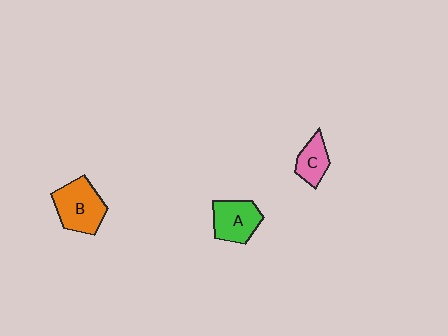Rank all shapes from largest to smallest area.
From largest to smallest: B (orange), A (green), C (pink).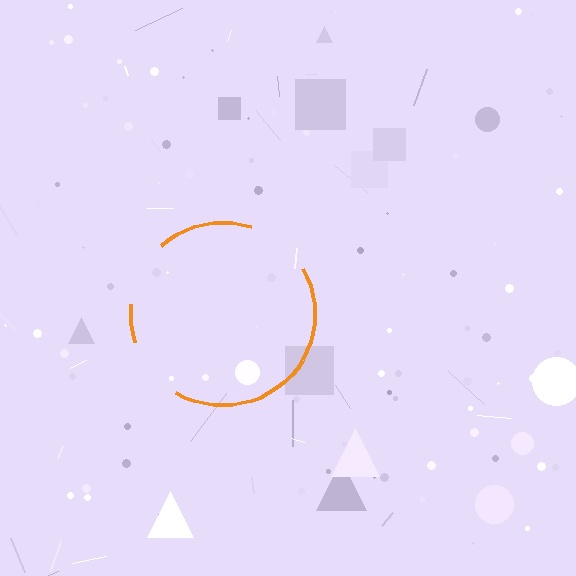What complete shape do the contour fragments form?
The contour fragments form a circle.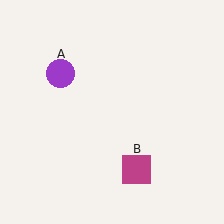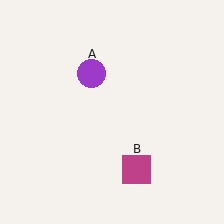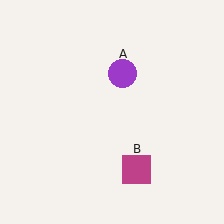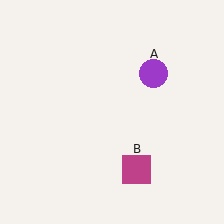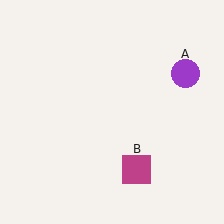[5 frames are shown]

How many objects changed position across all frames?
1 object changed position: purple circle (object A).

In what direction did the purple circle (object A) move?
The purple circle (object A) moved right.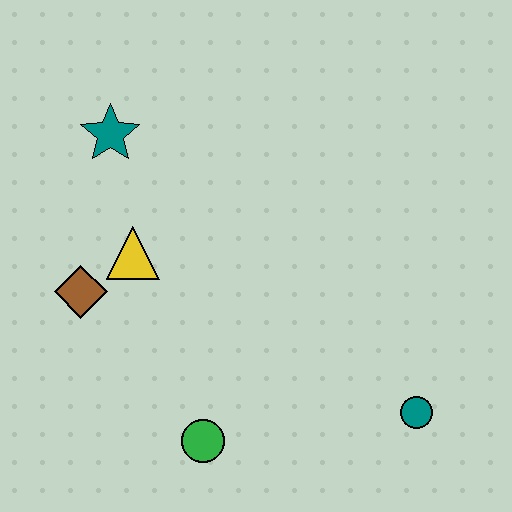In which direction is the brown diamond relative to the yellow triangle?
The brown diamond is to the left of the yellow triangle.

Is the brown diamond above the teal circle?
Yes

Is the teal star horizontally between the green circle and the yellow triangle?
No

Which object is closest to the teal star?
The yellow triangle is closest to the teal star.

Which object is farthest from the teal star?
The teal circle is farthest from the teal star.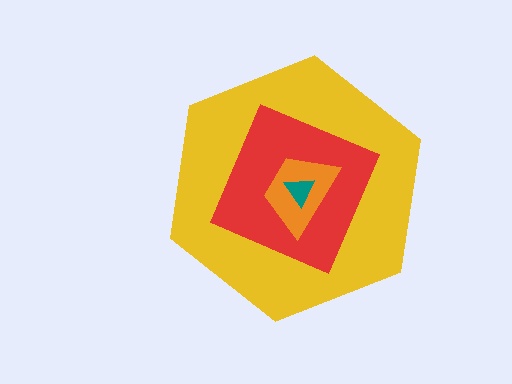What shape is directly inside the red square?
The orange trapezoid.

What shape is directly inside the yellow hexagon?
The red square.